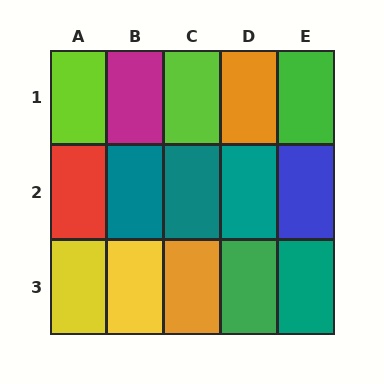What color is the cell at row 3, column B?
Yellow.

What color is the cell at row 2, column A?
Red.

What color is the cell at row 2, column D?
Teal.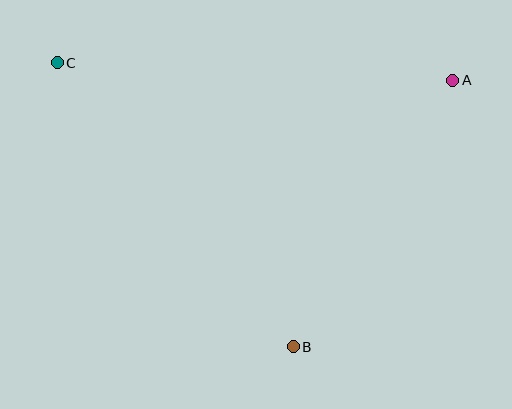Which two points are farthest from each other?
Points A and C are farthest from each other.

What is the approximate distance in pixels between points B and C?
The distance between B and C is approximately 369 pixels.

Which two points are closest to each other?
Points A and B are closest to each other.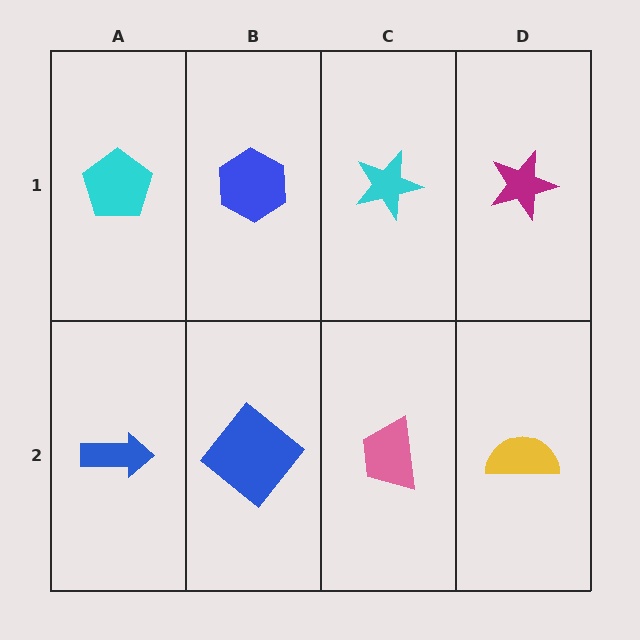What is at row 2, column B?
A blue diamond.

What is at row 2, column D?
A yellow semicircle.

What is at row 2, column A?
A blue arrow.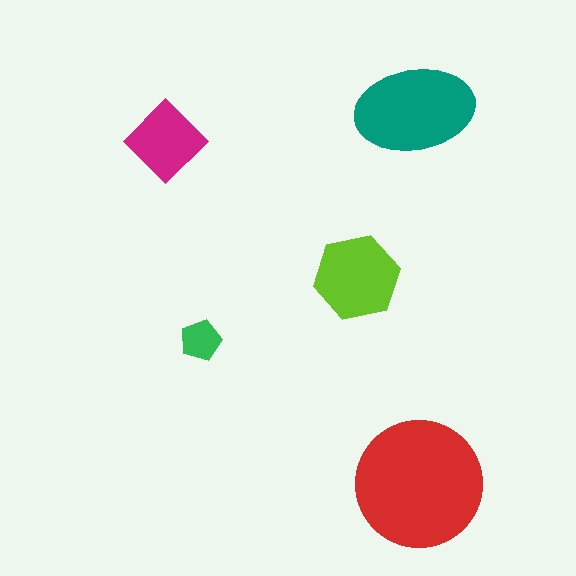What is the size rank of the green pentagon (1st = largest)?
5th.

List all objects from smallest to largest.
The green pentagon, the magenta diamond, the lime hexagon, the teal ellipse, the red circle.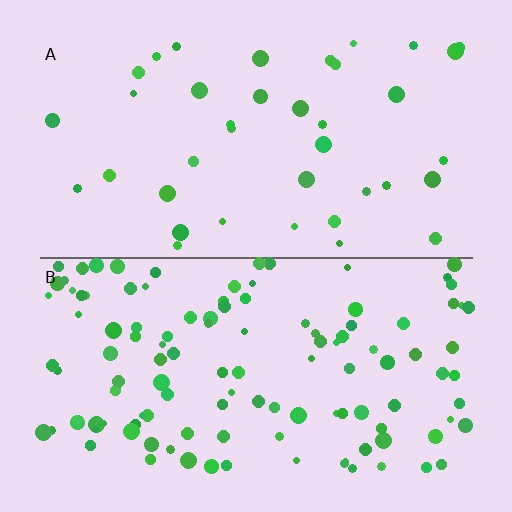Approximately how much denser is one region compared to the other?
Approximately 3.0× — region B over region A.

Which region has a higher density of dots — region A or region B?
B (the bottom).